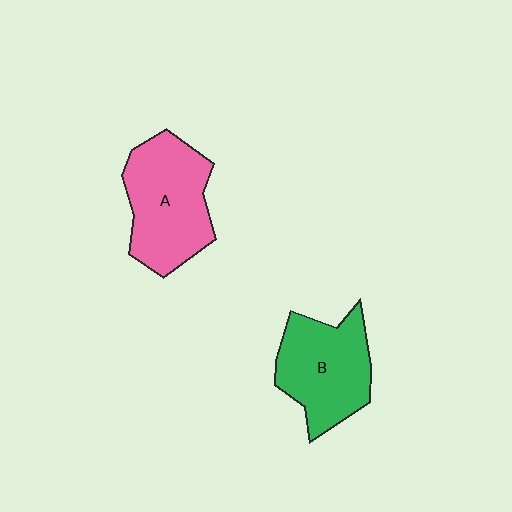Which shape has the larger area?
Shape A (pink).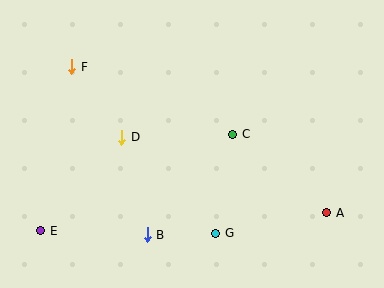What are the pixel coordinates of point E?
Point E is at (41, 231).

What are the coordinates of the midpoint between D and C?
The midpoint between D and C is at (177, 136).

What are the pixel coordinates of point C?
Point C is at (233, 134).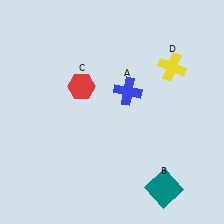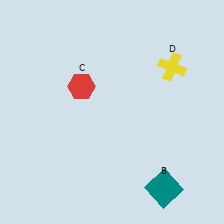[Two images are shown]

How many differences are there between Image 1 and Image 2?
There is 1 difference between the two images.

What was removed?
The blue cross (A) was removed in Image 2.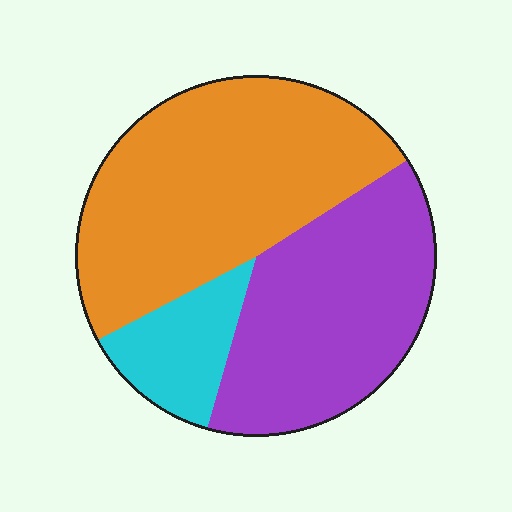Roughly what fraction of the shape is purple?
Purple covers roughly 40% of the shape.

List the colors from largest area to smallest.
From largest to smallest: orange, purple, cyan.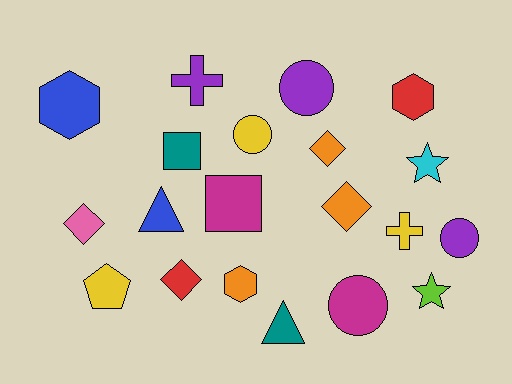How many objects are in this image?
There are 20 objects.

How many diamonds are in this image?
There are 4 diamonds.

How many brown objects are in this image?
There are no brown objects.